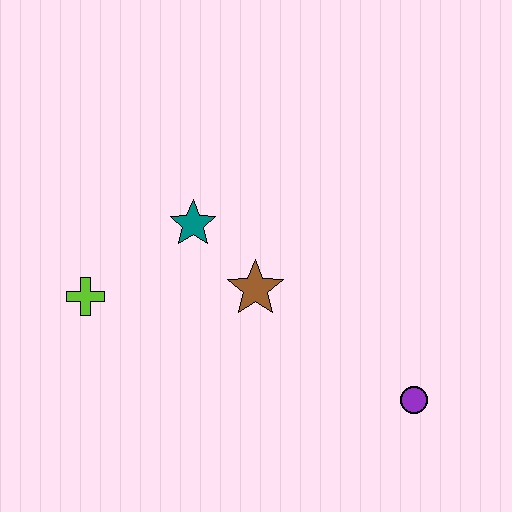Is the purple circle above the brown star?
No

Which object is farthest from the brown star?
The purple circle is farthest from the brown star.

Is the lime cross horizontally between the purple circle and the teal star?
No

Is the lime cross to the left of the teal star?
Yes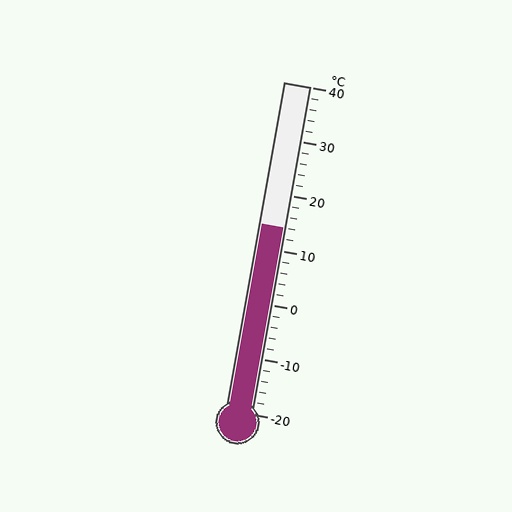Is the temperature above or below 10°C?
The temperature is above 10°C.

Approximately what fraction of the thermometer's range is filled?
The thermometer is filled to approximately 55% of its range.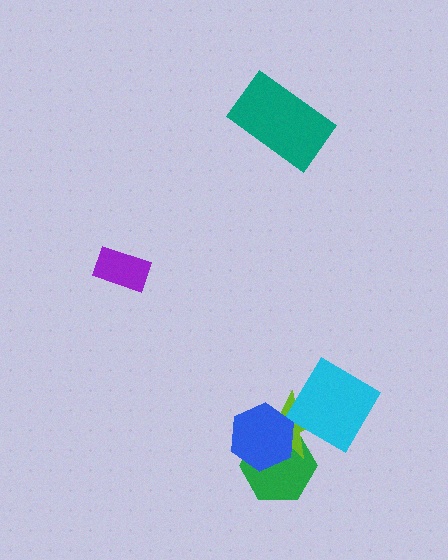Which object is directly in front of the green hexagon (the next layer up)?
The lime star is directly in front of the green hexagon.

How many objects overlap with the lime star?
3 objects overlap with the lime star.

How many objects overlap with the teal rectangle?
0 objects overlap with the teal rectangle.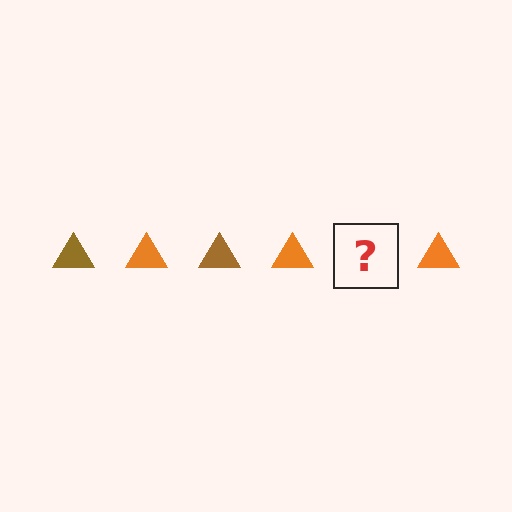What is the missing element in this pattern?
The missing element is a brown triangle.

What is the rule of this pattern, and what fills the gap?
The rule is that the pattern cycles through brown, orange triangles. The gap should be filled with a brown triangle.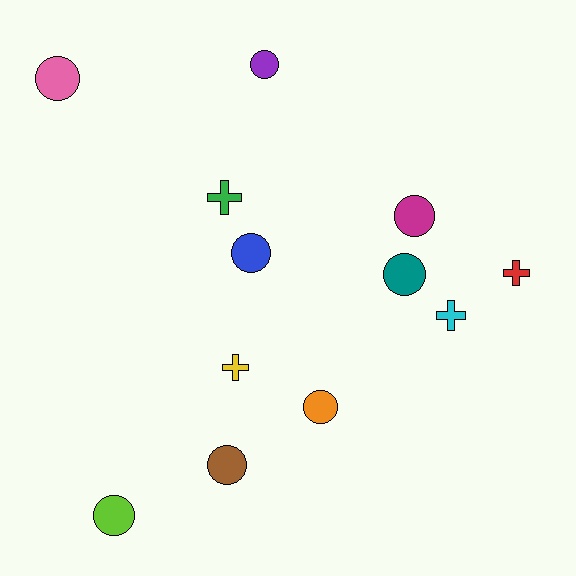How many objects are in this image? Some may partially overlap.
There are 12 objects.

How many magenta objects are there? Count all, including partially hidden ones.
There is 1 magenta object.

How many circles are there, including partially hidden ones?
There are 8 circles.